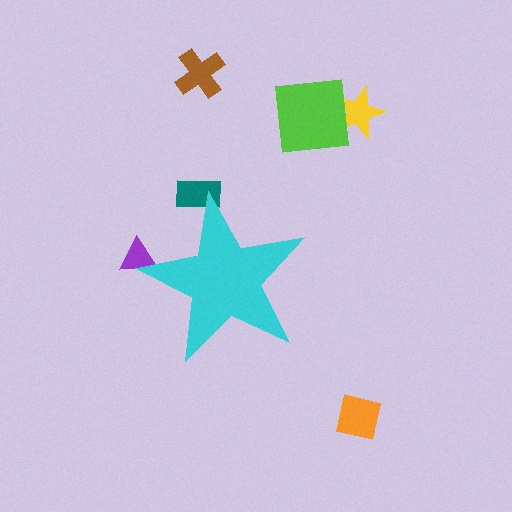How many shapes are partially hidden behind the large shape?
2 shapes are partially hidden.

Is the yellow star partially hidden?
No, the yellow star is fully visible.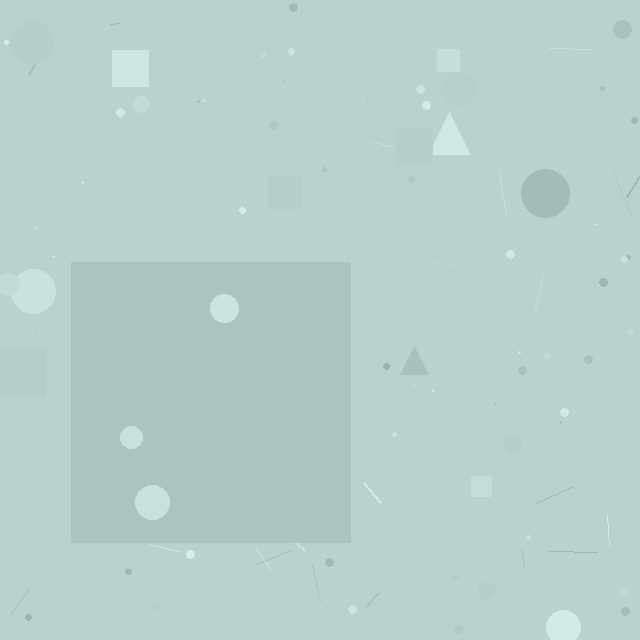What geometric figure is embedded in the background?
A square is embedded in the background.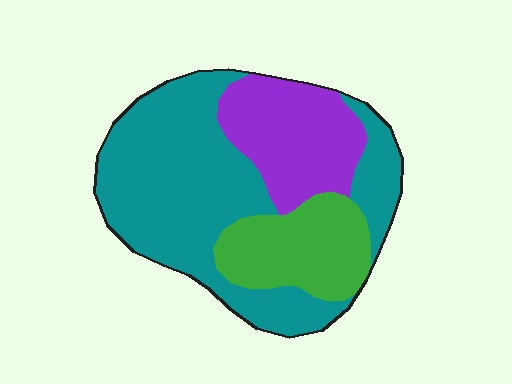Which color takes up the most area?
Teal, at roughly 55%.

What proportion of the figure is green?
Green covers about 20% of the figure.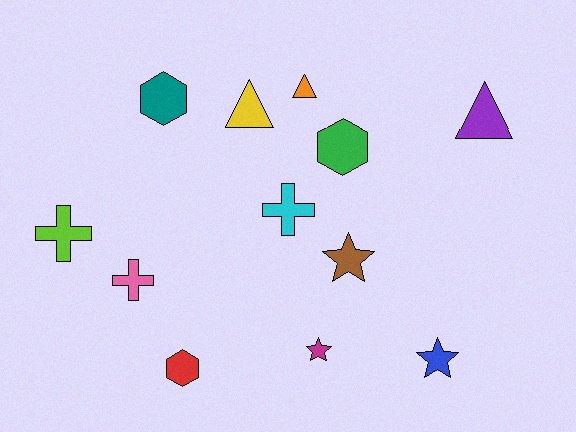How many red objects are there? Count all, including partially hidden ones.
There is 1 red object.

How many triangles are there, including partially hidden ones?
There are 3 triangles.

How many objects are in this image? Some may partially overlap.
There are 12 objects.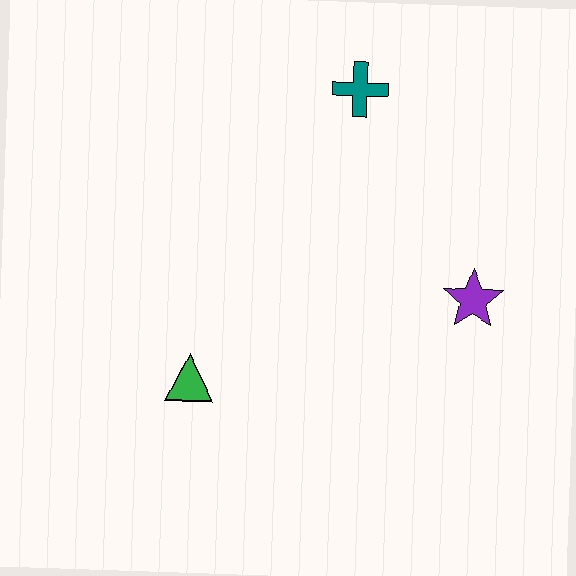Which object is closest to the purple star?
The teal cross is closest to the purple star.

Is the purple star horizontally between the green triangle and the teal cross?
No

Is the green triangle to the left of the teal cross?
Yes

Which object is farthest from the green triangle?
The teal cross is farthest from the green triangle.